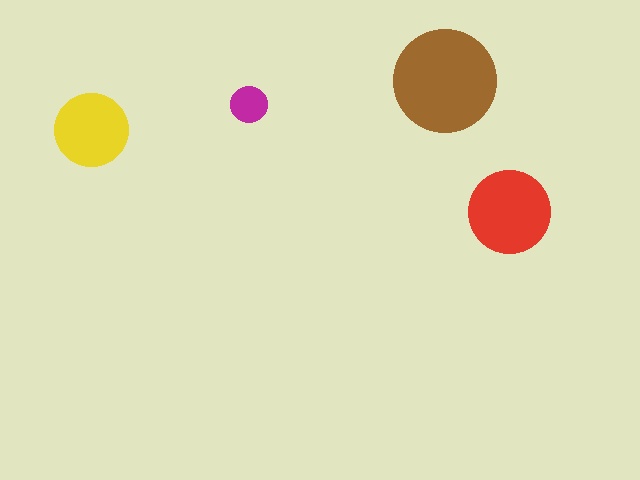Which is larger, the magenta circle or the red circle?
The red one.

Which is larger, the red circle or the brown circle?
The brown one.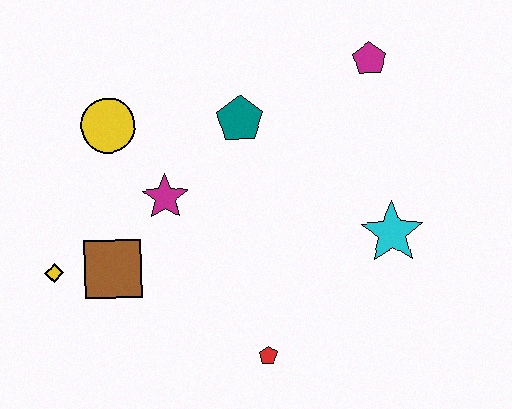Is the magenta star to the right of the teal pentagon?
No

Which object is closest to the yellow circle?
The magenta star is closest to the yellow circle.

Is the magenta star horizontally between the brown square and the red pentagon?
Yes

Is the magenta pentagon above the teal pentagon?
Yes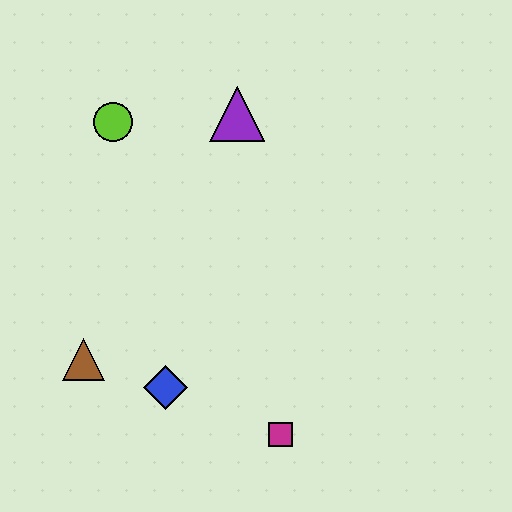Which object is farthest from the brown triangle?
The purple triangle is farthest from the brown triangle.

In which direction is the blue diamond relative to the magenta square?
The blue diamond is to the left of the magenta square.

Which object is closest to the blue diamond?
The brown triangle is closest to the blue diamond.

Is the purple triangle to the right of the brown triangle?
Yes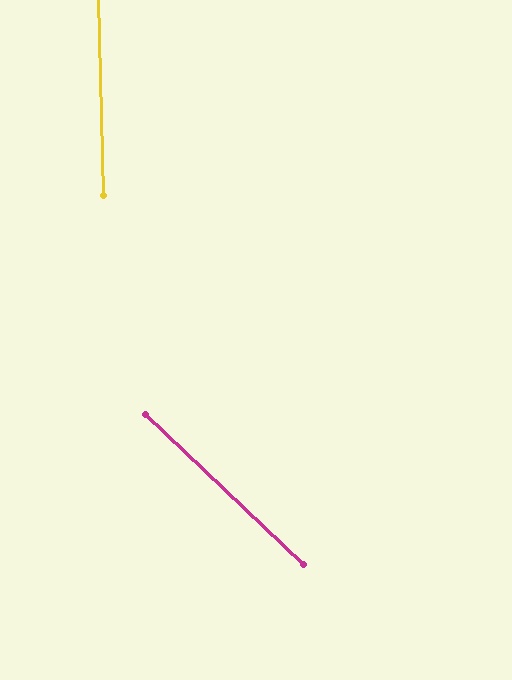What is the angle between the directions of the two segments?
Approximately 45 degrees.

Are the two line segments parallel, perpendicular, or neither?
Neither parallel nor perpendicular — they differ by about 45°.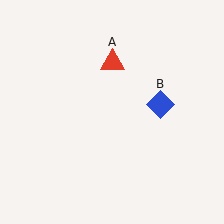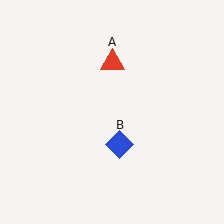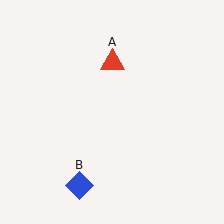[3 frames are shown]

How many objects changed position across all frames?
1 object changed position: blue diamond (object B).